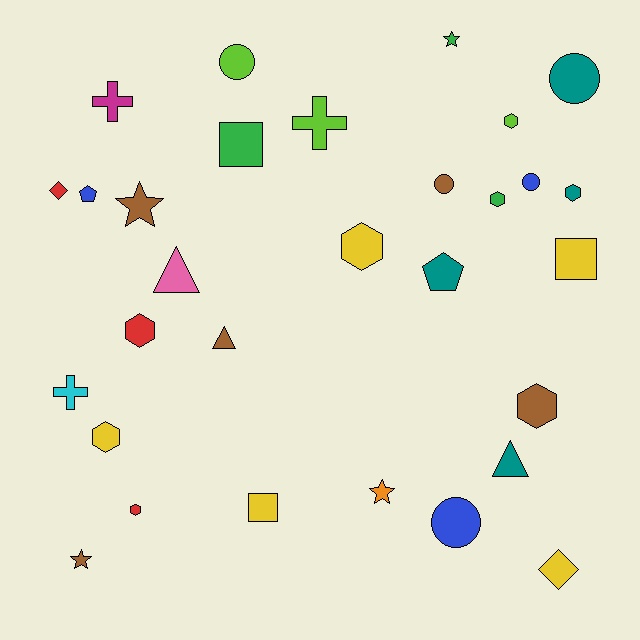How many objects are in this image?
There are 30 objects.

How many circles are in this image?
There are 5 circles.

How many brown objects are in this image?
There are 5 brown objects.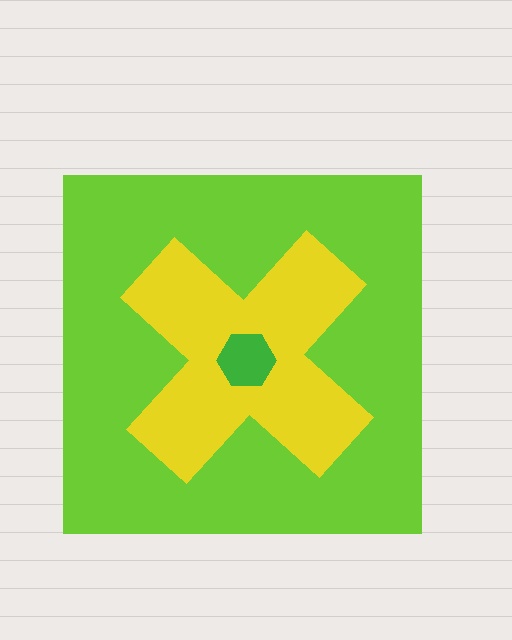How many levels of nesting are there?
3.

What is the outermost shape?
The lime square.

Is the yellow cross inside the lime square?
Yes.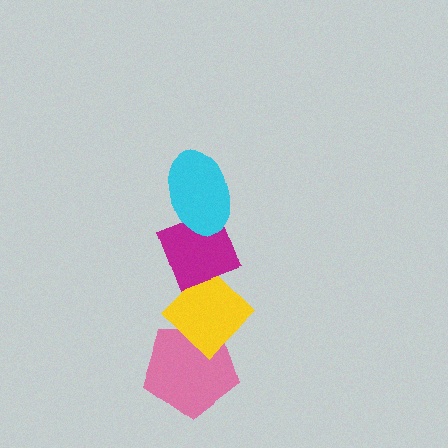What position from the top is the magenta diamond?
The magenta diamond is 2nd from the top.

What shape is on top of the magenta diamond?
The cyan ellipse is on top of the magenta diamond.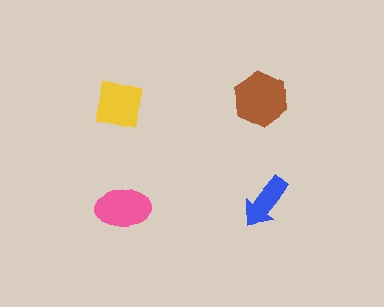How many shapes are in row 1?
2 shapes.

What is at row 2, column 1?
A pink ellipse.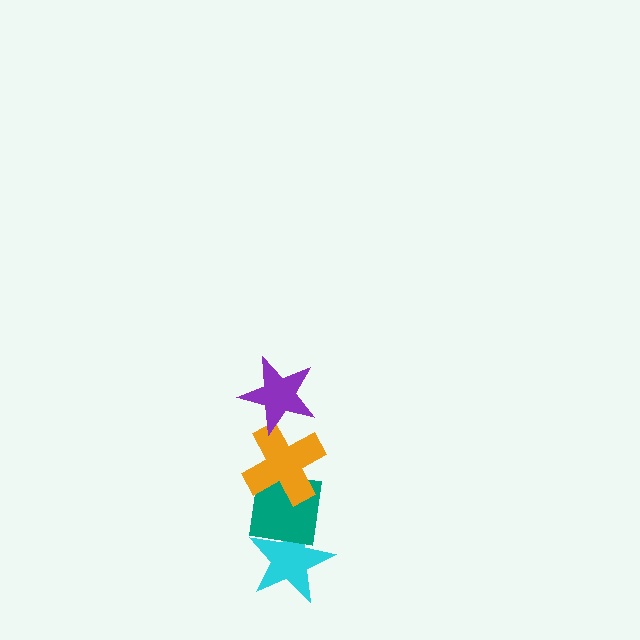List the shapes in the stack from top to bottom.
From top to bottom: the purple star, the orange cross, the teal square, the cyan star.